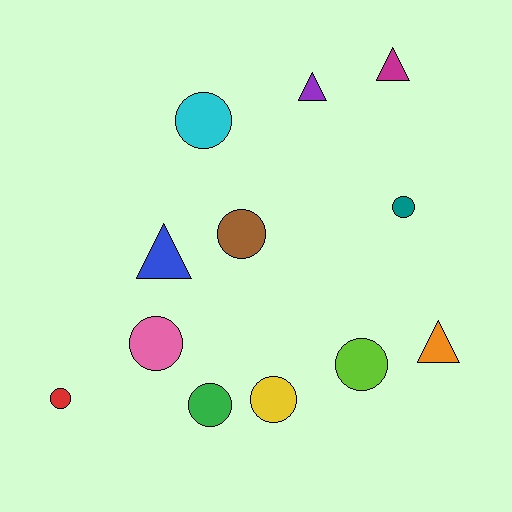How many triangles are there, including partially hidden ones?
There are 4 triangles.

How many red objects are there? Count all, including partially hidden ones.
There is 1 red object.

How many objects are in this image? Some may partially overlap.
There are 12 objects.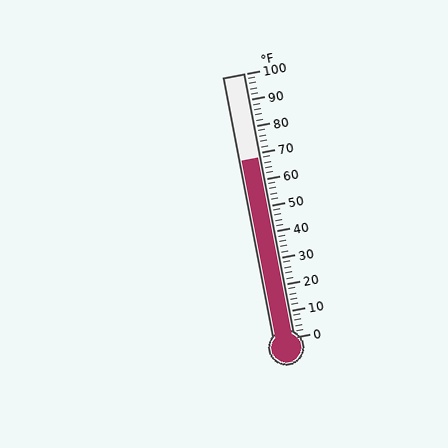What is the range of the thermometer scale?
The thermometer scale ranges from 0°F to 100°F.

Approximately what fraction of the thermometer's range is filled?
The thermometer is filled to approximately 70% of its range.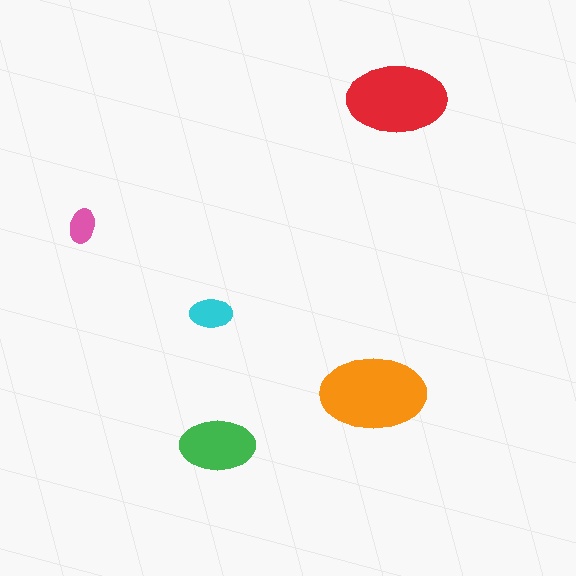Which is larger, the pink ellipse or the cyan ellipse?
The cyan one.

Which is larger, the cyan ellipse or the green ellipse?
The green one.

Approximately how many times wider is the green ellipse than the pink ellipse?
About 2 times wider.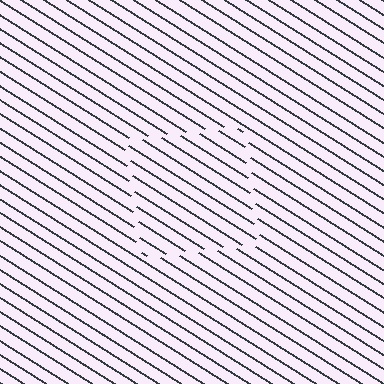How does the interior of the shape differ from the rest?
The interior of the shape contains the same grating, shifted by half a period — the contour is defined by the phase discontinuity where line-ends from the inner and outer gratings abut.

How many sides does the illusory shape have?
4 sides — the line-ends trace a square.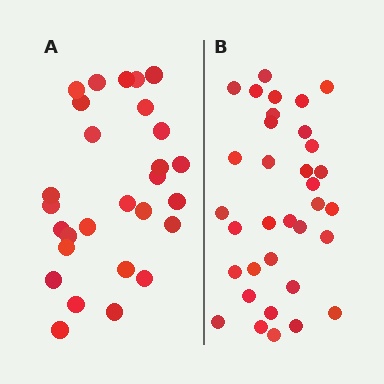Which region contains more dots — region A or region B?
Region B (the right region) has more dots.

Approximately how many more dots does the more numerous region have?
Region B has about 6 more dots than region A.